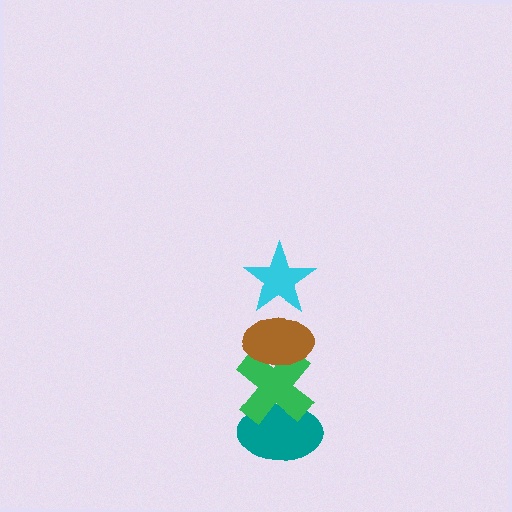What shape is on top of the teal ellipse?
The green cross is on top of the teal ellipse.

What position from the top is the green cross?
The green cross is 3rd from the top.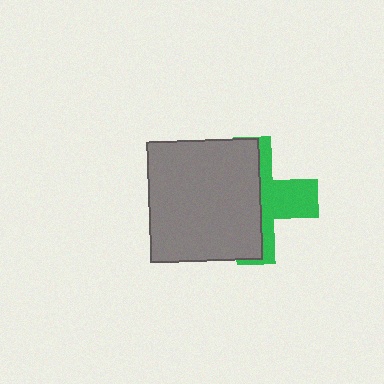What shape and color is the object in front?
The object in front is a gray rectangle.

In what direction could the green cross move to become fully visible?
The green cross could move right. That would shift it out from behind the gray rectangle entirely.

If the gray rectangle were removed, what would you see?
You would see the complete green cross.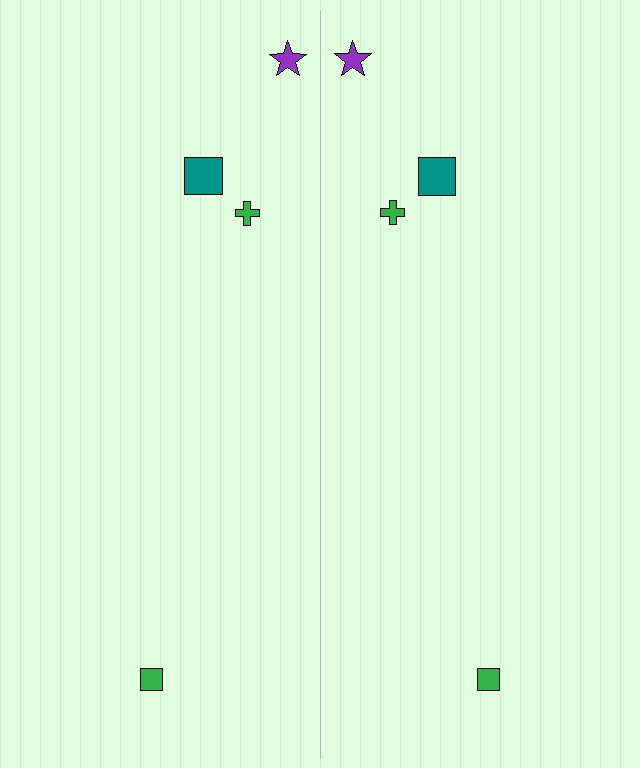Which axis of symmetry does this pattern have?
The pattern has a vertical axis of symmetry running through the center of the image.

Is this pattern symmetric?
Yes, this pattern has bilateral (reflection) symmetry.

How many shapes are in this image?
There are 8 shapes in this image.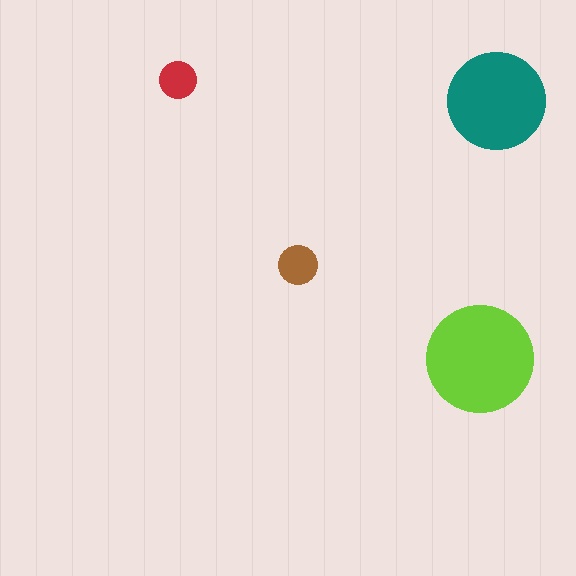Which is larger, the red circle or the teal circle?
The teal one.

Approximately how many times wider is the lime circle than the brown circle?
About 3 times wider.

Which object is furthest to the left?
The red circle is leftmost.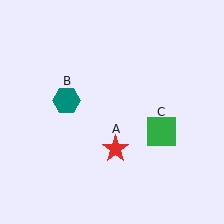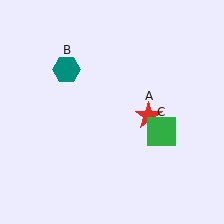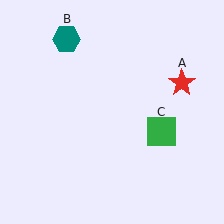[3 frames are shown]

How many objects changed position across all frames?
2 objects changed position: red star (object A), teal hexagon (object B).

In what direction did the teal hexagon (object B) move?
The teal hexagon (object B) moved up.